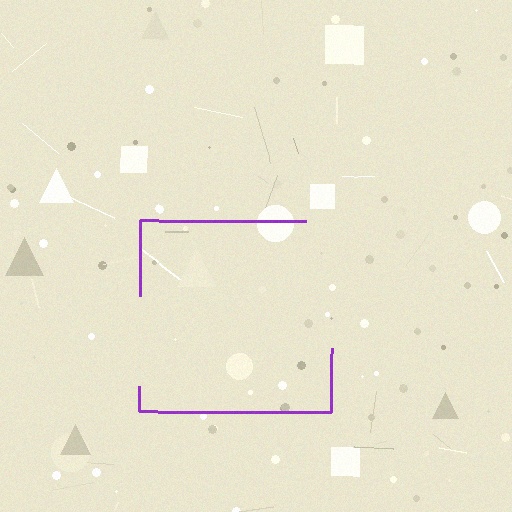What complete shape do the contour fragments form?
The contour fragments form a square.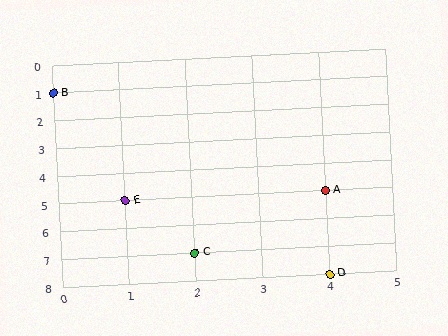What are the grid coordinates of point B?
Point B is at grid coordinates (0, 1).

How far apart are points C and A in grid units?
Points C and A are 2 columns and 2 rows apart (about 2.8 grid units diagonally).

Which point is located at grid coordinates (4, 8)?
Point D is at (4, 8).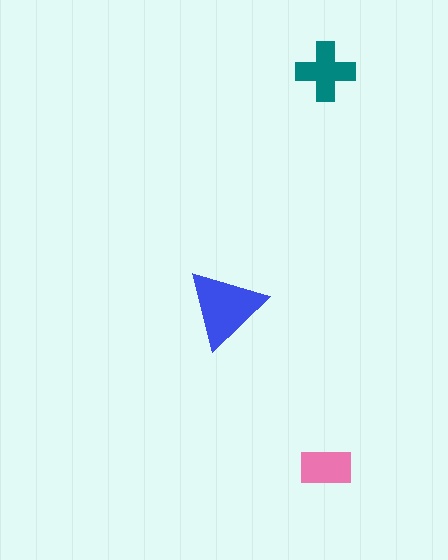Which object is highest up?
The teal cross is topmost.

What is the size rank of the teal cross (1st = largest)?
2nd.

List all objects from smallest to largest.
The pink rectangle, the teal cross, the blue triangle.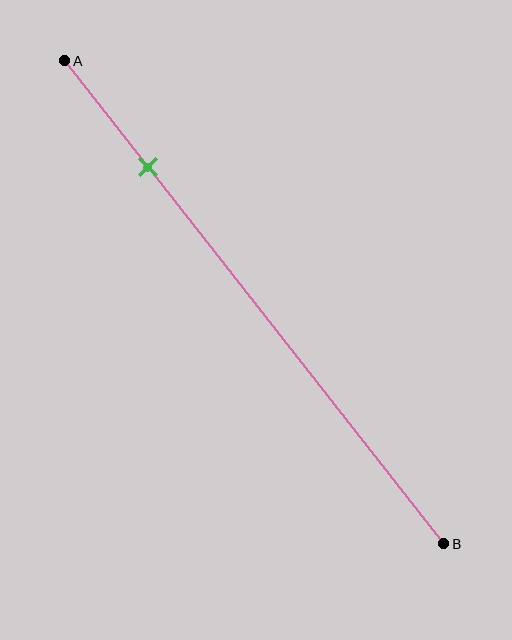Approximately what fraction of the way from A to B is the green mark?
The green mark is approximately 20% of the way from A to B.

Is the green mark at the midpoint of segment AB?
No, the mark is at about 20% from A, not at the 50% midpoint.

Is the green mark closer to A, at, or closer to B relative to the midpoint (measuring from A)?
The green mark is closer to point A than the midpoint of segment AB.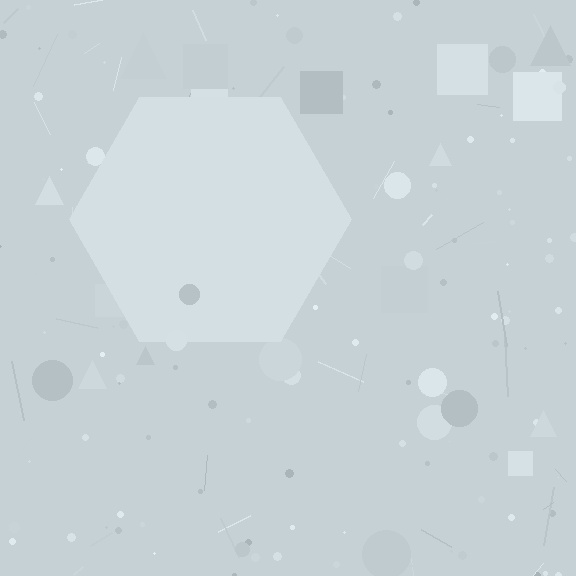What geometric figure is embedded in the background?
A hexagon is embedded in the background.